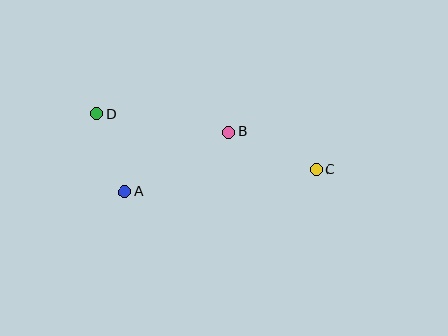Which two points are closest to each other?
Points A and D are closest to each other.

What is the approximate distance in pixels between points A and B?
The distance between A and B is approximately 120 pixels.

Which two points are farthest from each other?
Points C and D are farthest from each other.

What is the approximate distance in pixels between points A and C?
The distance between A and C is approximately 193 pixels.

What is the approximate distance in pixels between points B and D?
The distance between B and D is approximately 133 pixels.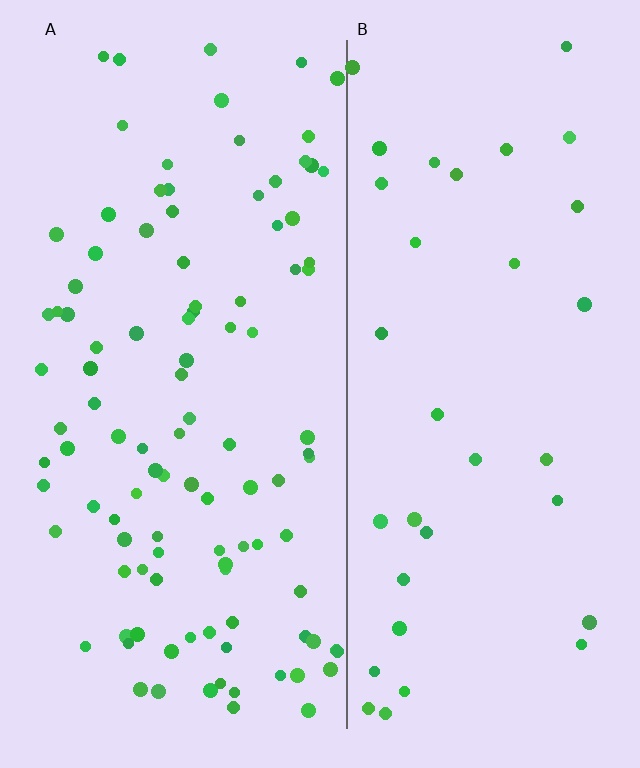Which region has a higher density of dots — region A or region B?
A (the left).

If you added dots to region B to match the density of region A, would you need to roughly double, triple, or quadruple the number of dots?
Approximately triple.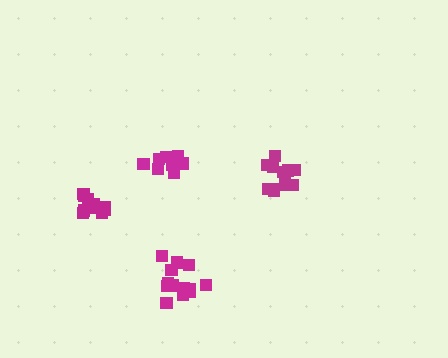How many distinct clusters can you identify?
There are 4 distinct clusters.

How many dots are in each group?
Group 1: 12 dots, Group 2: 14 dots, Group 3: 8 dots, Group 4: 11 dots (45 total).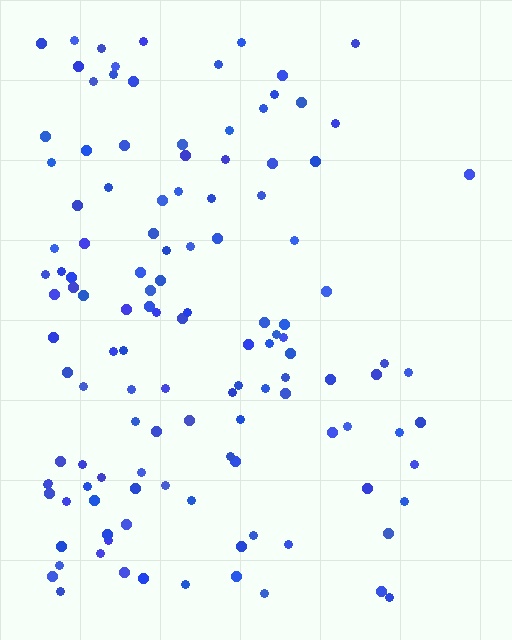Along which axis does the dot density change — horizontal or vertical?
Horizontal.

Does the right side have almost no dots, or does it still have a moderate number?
Still a moderate number, just noticeably fewer than the left.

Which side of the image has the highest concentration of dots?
The left.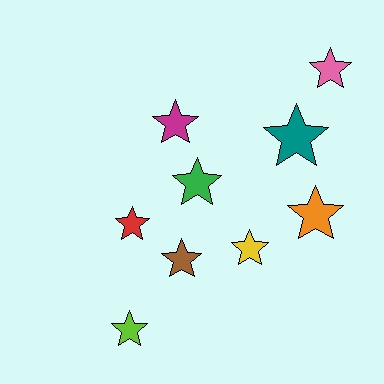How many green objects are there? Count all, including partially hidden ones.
There is 1 green object.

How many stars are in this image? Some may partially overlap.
There are 9 stars.